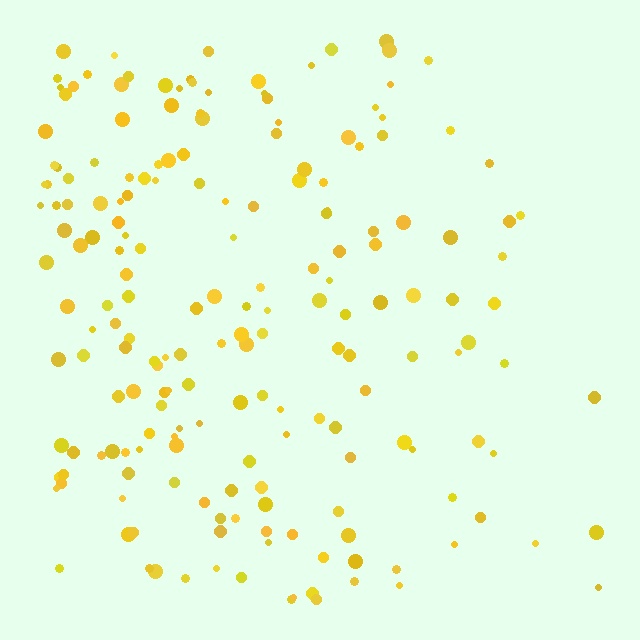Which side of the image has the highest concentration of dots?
The left.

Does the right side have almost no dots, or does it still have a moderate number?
Still a moderate number, just noticeably fewer than the left.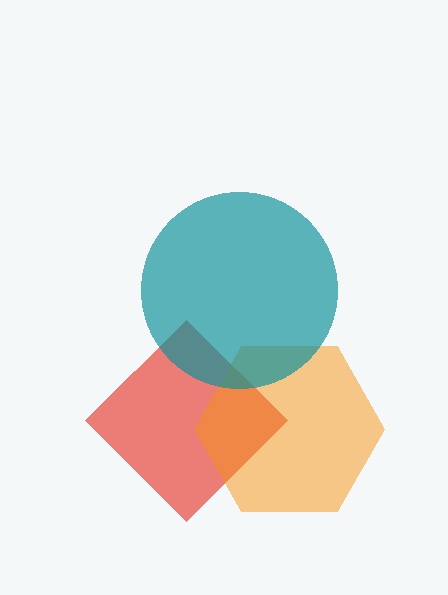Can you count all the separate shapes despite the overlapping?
Yes, there are 3 separate shapes.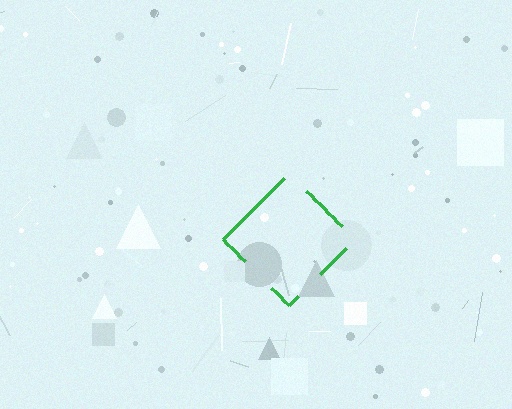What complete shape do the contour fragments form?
The contour fragments form a diamond.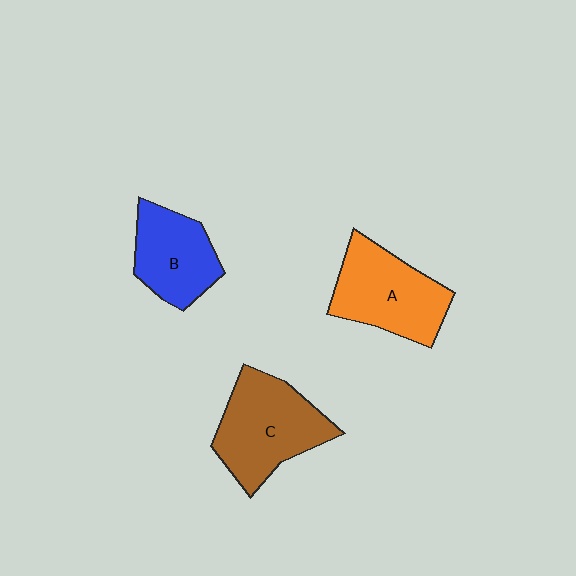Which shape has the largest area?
Shape C (brown).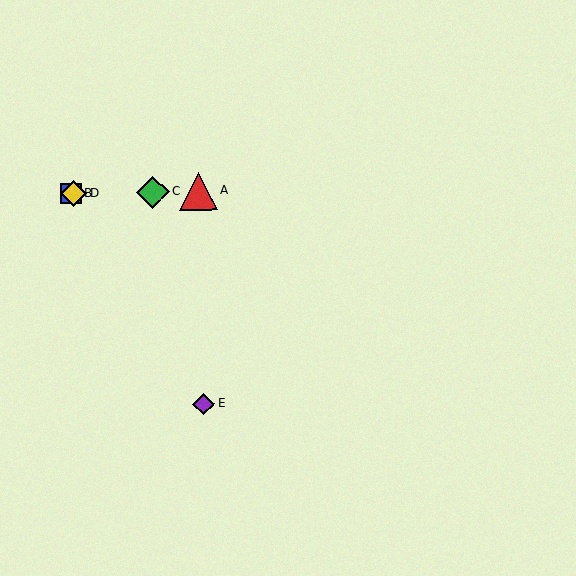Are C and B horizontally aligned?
Yes, both are at y≈192.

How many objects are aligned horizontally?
4 objects (A, B, C, D) are aligned horizontally.